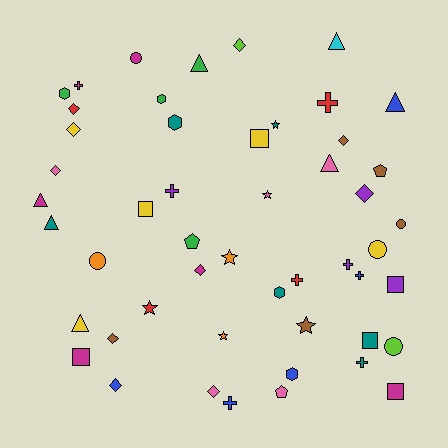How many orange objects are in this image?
There are 3 orange objects.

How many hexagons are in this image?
There are 5 hexagons.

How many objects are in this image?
There are 50 objects.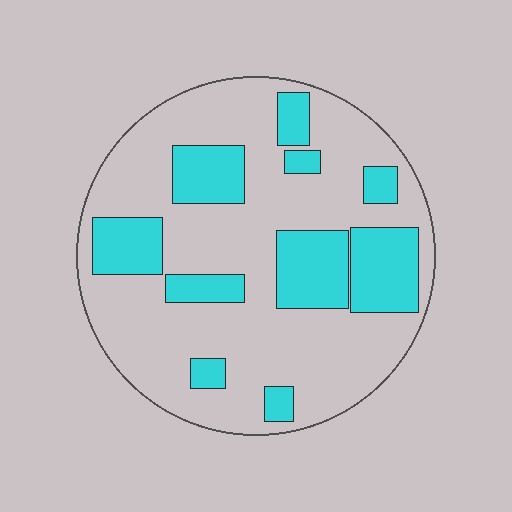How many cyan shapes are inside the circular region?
10.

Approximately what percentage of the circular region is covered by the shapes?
Approximately 30%.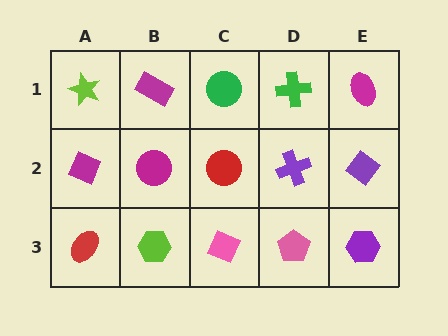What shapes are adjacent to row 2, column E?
A magenta ellipse (row 1, column E), a purple hexagon (row 3, column E), a purple cross (row 2, column D).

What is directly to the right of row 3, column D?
A purple hexagon.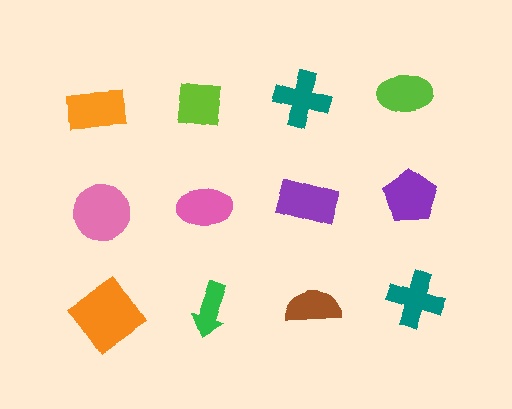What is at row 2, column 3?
A purple rectangle.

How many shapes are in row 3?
4 shapes.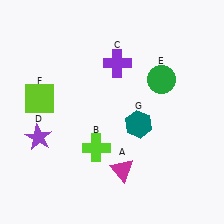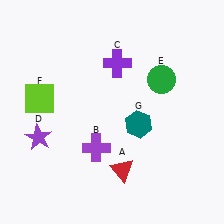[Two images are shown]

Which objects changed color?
A changed from magenta to red. B changed from lime to purple.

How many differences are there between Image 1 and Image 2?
There are 2 differences between the two images.